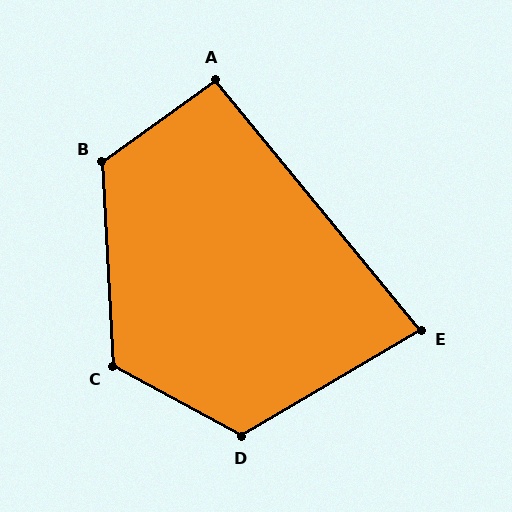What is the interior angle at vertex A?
Approximately 94 degrees (approximately right).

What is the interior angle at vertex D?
Approximately 121 degrees (obtuse).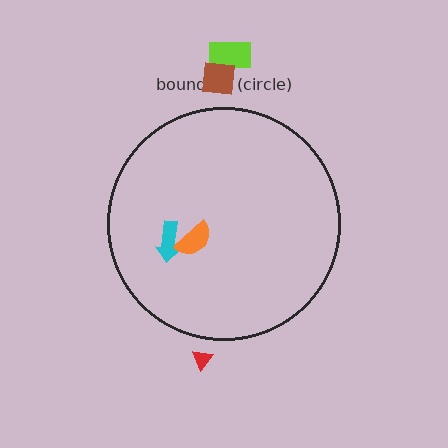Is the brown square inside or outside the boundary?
Outside.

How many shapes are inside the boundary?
2 inside, 3 outside.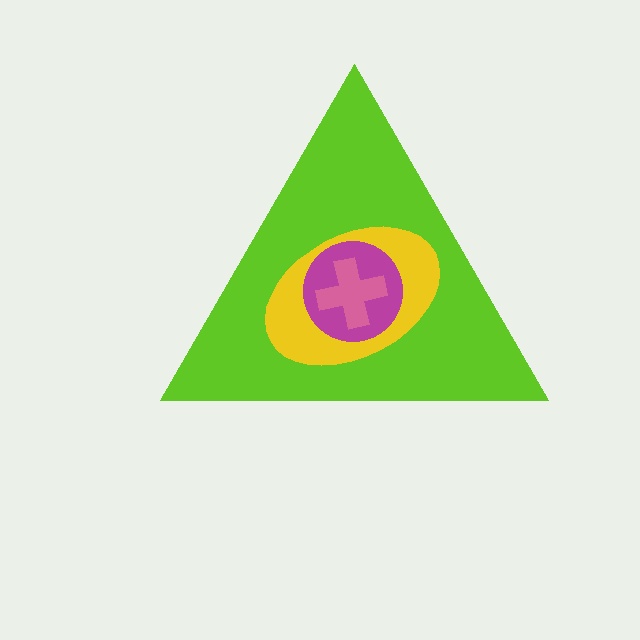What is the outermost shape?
The lime triangle.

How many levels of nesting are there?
4.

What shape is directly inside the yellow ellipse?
The magenta circle.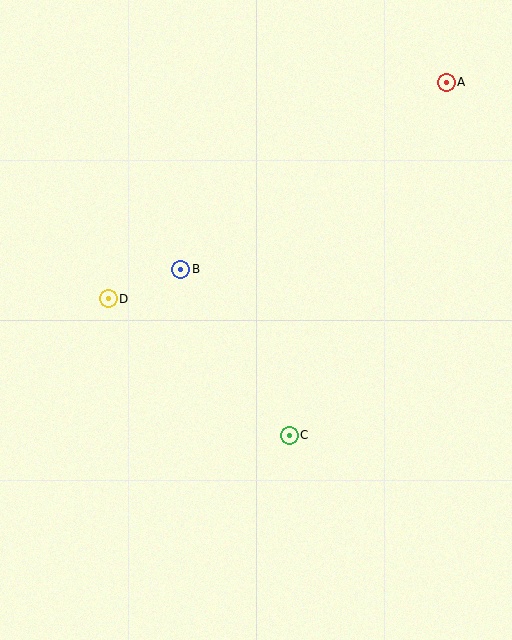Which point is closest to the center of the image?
Point B at (181, 269) is closest to the center.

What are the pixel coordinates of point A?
Point A is at (446, 82).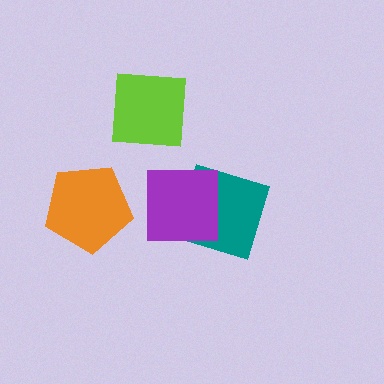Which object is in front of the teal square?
The purple square is in front of the teal square.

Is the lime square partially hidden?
No, no other shape covers it.